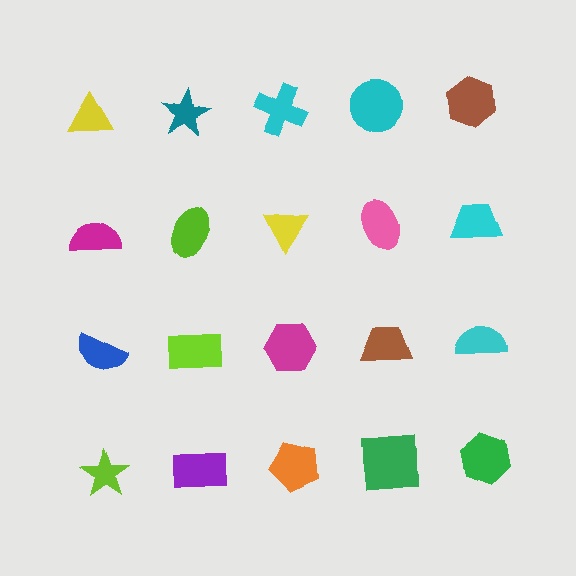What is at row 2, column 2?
A lime ellipse.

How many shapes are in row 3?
5 shapes.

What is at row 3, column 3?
A magenta hexagon.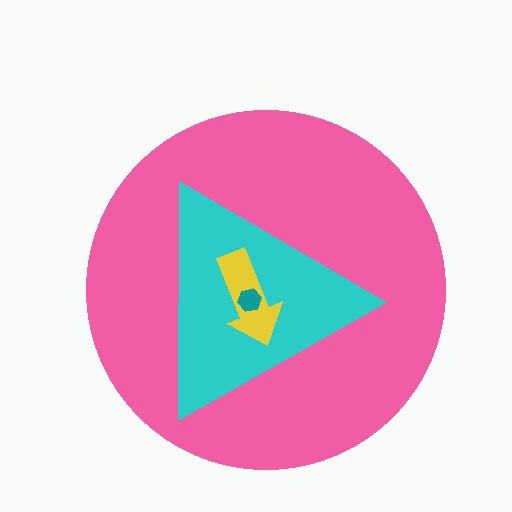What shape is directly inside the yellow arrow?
The teal hexagon.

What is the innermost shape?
The teal hexagon.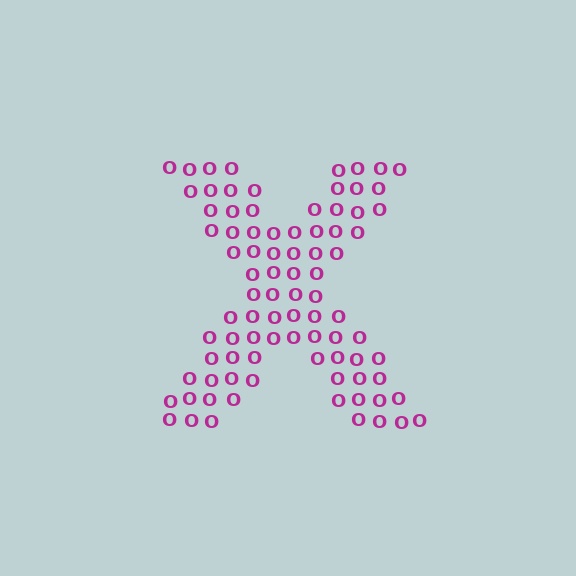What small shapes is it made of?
It is made of small letter O's.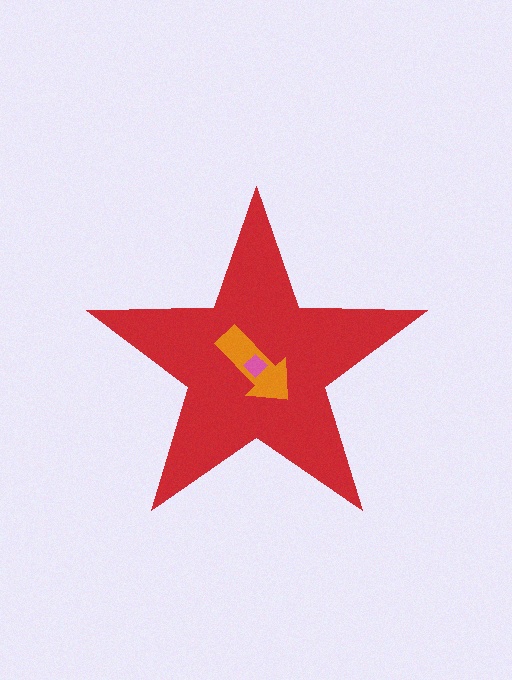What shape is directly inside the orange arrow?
The pink diamond.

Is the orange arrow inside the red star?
Yes.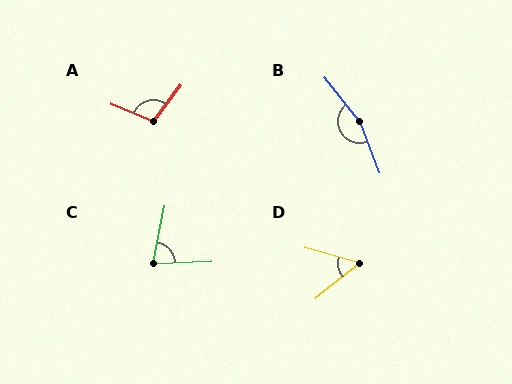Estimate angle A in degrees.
Approximately 104 degrees.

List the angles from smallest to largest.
D (55°), C (76°), A (104°), B (162°).